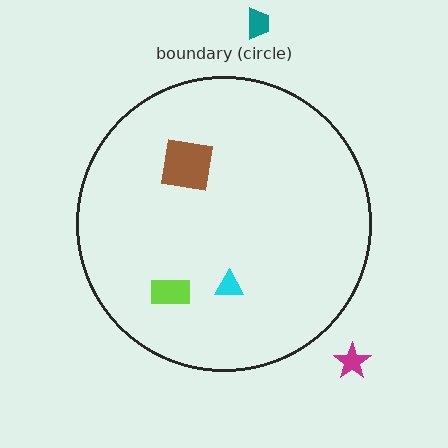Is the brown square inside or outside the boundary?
Inside.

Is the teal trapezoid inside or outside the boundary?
Outside.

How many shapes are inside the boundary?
3 inside, 2 outside.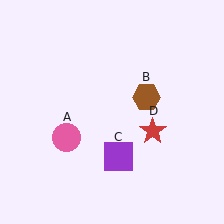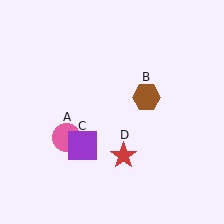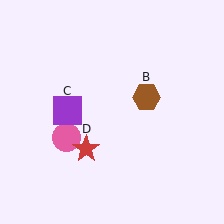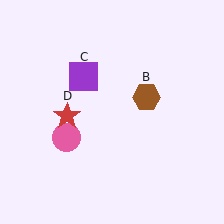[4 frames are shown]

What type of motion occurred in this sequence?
The purple square (object C), red star (object D) rotated clockwise around the center of the scene.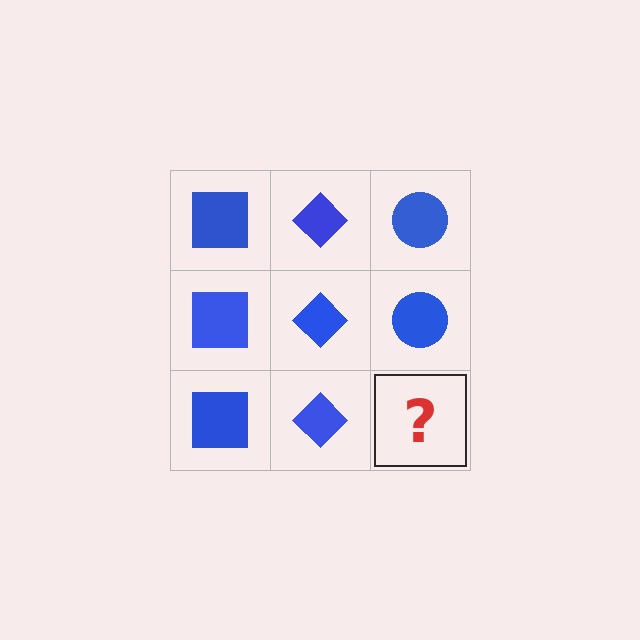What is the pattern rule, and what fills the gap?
The rule is that each column has a consistent shape. The gap should be filled with a blue circle.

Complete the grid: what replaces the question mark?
The question mark should be replaced with a blue circle.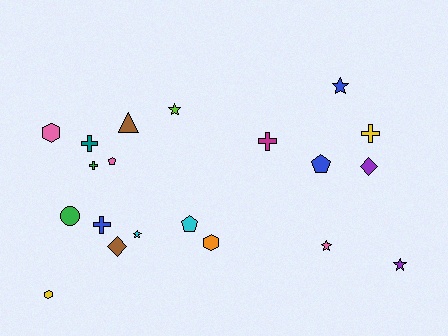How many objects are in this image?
There are 20 objects.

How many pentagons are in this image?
There are 3 pentagons.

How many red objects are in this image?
There are no red objects.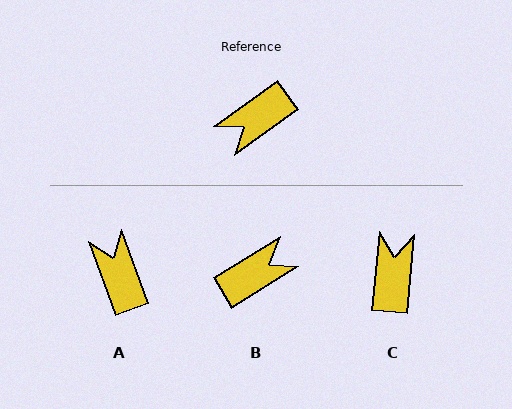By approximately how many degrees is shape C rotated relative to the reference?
Approximately 131 degrees clockwise.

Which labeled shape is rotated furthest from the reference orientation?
B, about 176 degrees away.